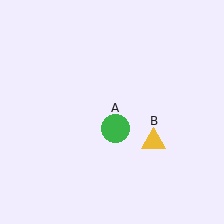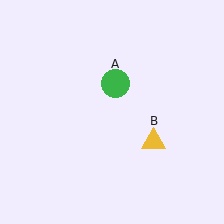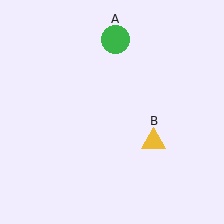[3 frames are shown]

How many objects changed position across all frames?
1 object changed position: green circle (object A).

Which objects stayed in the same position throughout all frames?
Yellow triangle (object B) remained stationary.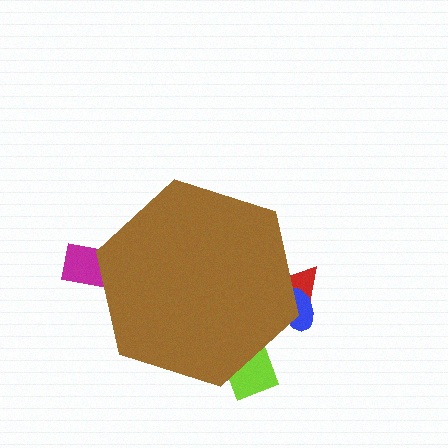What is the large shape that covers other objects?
A brown hexagon.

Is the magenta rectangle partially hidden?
Yes, the magenta rectangle is partially hidden behind the brown hexagon.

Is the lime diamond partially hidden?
Yes, the lime diamond is partially hidden behind the brown hexagon.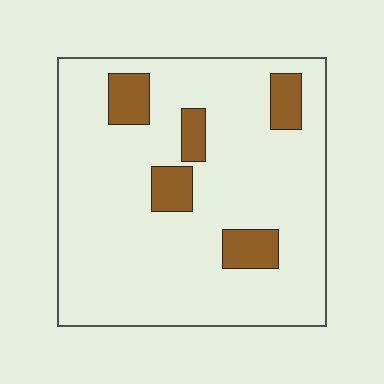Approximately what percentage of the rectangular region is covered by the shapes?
Approximately 15%.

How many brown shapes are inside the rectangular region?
5.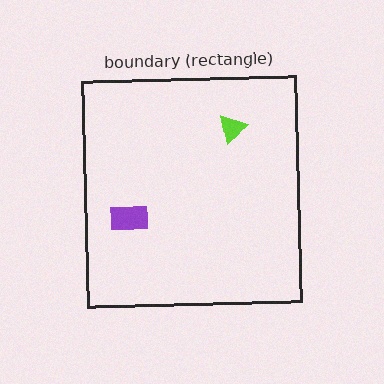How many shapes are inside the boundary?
2 inside, 0 outside.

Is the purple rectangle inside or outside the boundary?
Inside.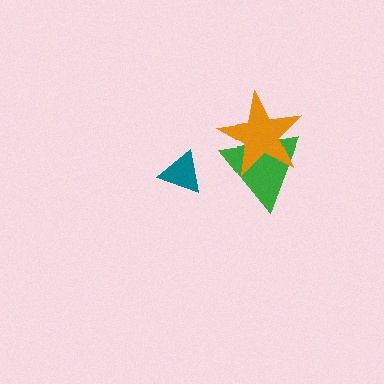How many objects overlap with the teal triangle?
0 objects overlap with the teal triangle.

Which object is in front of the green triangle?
The orange star is in front of the green triangle.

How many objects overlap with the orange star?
1 object overlaps with the orange star.